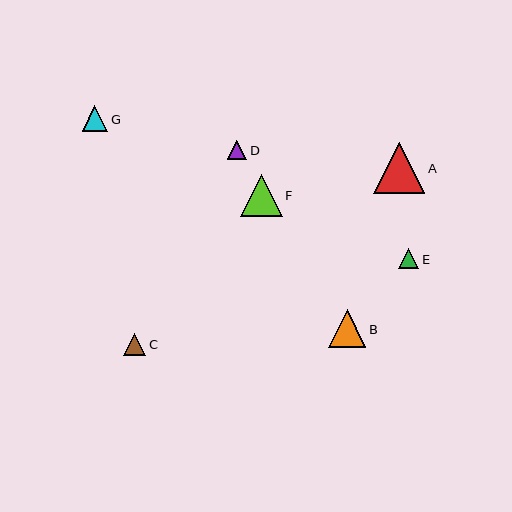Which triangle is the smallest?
Triangle D is the smallest with a size of approximately 20 pixels.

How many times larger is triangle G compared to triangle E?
Triangle G is approximately 1.2 times the size of triangle E.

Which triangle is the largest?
Triangle A is the largest with a size of approximately 52 pixels.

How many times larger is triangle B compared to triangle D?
Triangle B is approximately 1.9 times the size of triangle D.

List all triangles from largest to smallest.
From largest to smallest: A, F, B, G, C, E, D.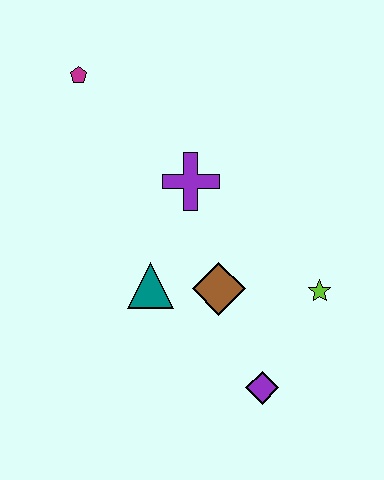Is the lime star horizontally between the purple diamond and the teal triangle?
No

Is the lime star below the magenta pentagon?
Yes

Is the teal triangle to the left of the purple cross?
Yes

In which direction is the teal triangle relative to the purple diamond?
The teal triangle is to the left of the purple diamond.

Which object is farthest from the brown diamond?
The magenta pentagon is farthest from the brown diamond.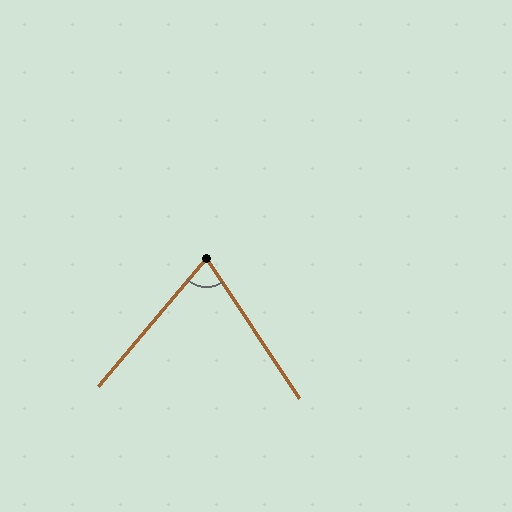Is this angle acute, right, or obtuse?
It is acute.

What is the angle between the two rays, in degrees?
Approximately 74 degrees.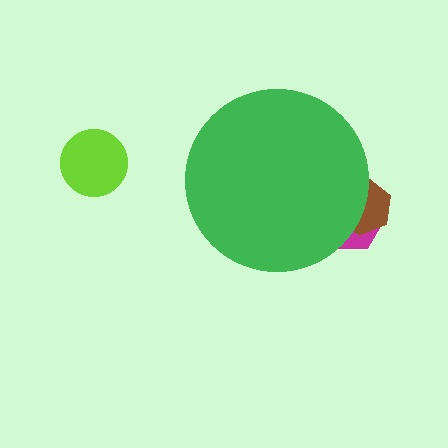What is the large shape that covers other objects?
A green circle.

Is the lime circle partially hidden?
No, the lime circle is fully visible.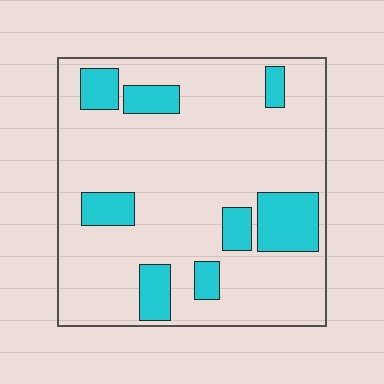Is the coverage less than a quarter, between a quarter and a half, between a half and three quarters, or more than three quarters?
Less than a quarter.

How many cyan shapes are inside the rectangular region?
8.